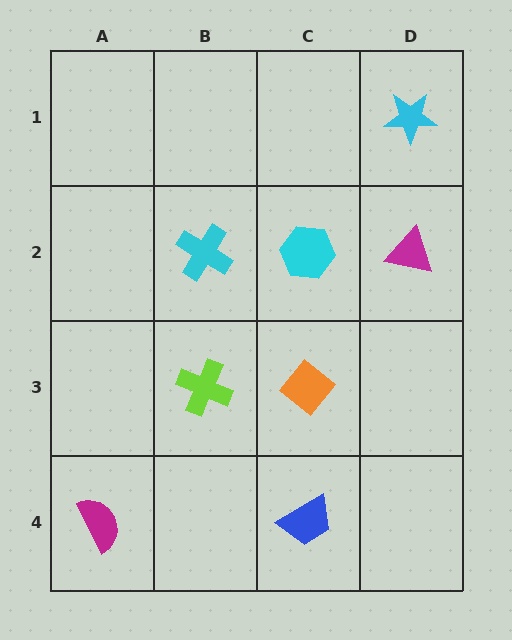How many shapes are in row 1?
1 shape.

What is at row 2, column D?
A magenta triangle.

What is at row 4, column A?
A magenta semicircle.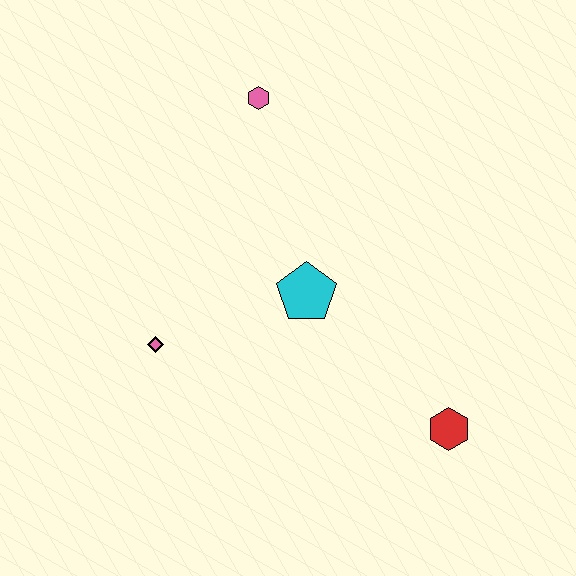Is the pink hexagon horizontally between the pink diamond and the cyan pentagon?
Yes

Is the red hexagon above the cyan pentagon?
No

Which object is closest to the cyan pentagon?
The pink diamond is closest to the cyan pentagon.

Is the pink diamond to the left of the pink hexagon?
Yes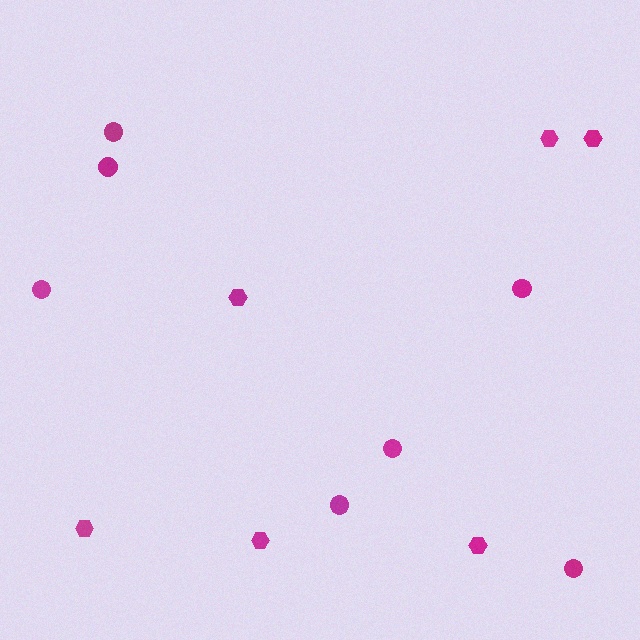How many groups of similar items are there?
There are 2 groups: one group of hexagons (6) and one group of circles (7).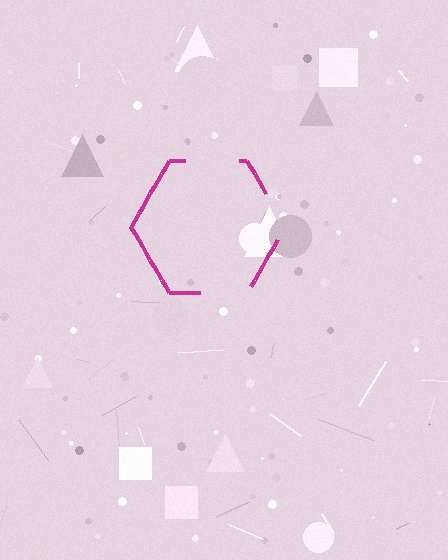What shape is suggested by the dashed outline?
The dashed outline suggests a hexagon.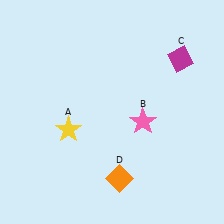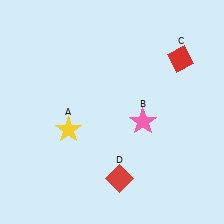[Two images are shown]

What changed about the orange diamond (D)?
In Image 1, D is orange. In Image 2, it changed to red.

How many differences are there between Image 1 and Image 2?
There are 2 differences between the two images.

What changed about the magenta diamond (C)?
In Image 1, C is magenta. In Image 2, it changed to red.